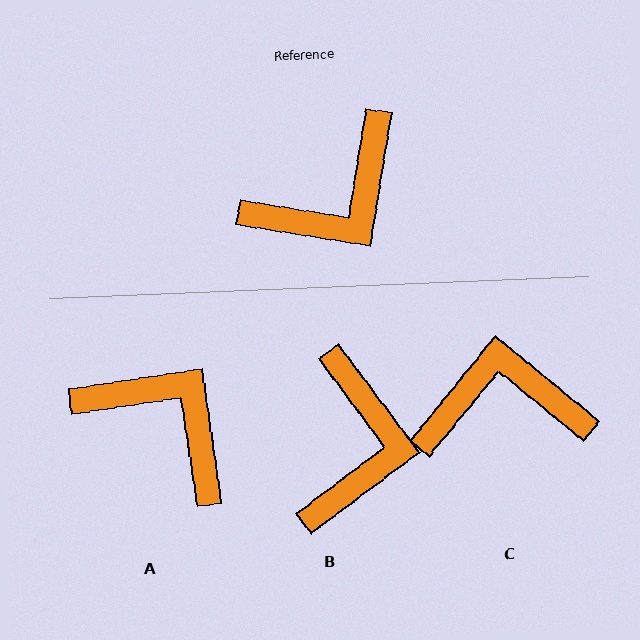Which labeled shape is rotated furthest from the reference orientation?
C, about 150 degrees away.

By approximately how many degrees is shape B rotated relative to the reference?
Approximately 46 degrees counter-clockwise.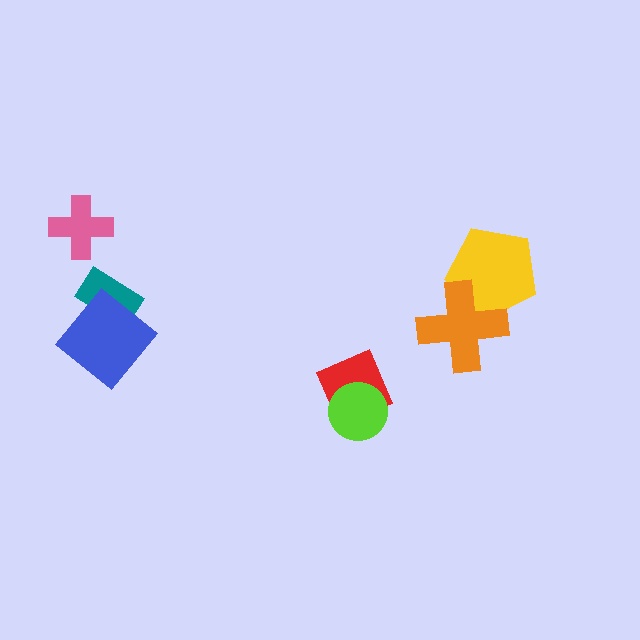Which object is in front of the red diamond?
The lime circle is in front of the red diamond.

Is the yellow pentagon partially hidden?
Yes, it is partially covered by another shape.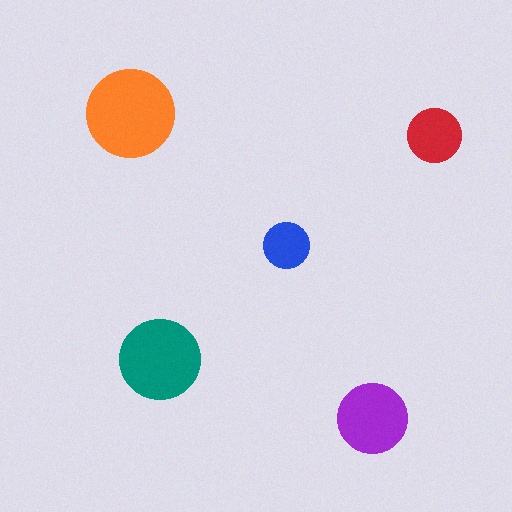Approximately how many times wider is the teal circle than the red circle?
About 1.5 times wider.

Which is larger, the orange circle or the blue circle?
The orange one.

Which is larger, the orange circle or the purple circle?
The orange one.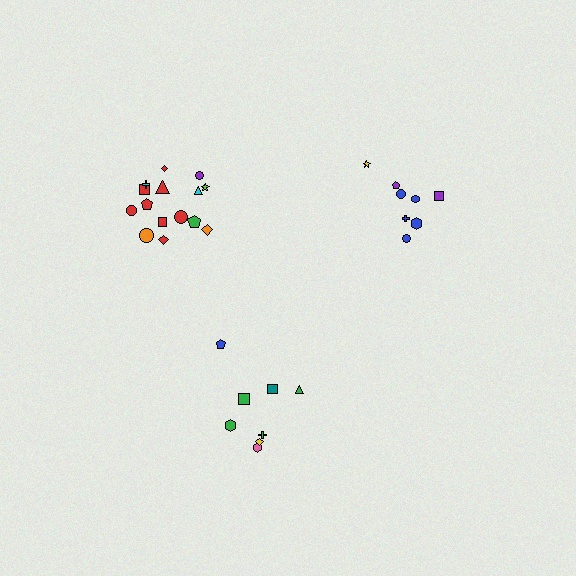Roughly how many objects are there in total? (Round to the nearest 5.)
Roughly 30 objects in total.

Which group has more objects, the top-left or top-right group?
The top-left group.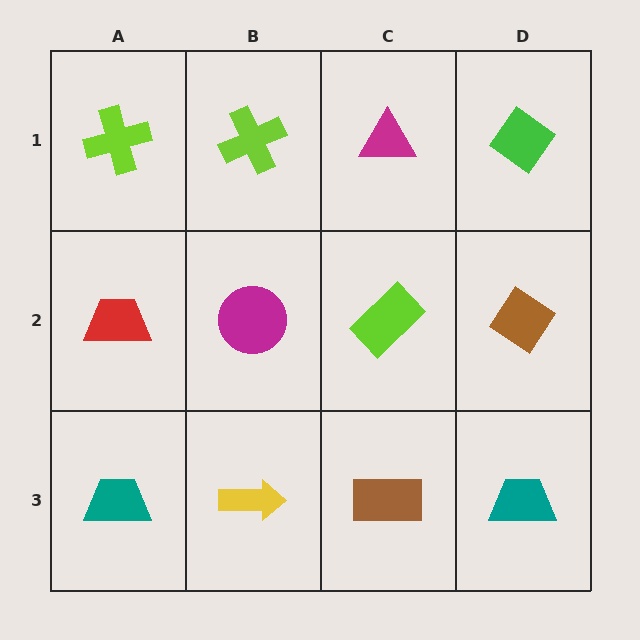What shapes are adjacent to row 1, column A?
A red trapezoid (row 2, column A), a lime cross (row 1, column B).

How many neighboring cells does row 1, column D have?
2.